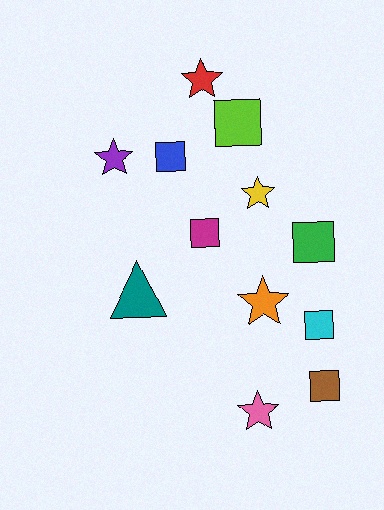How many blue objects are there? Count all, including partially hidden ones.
There is 1 blue object.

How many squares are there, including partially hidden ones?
There are 6 squares.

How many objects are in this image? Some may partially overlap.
There are 12 objects.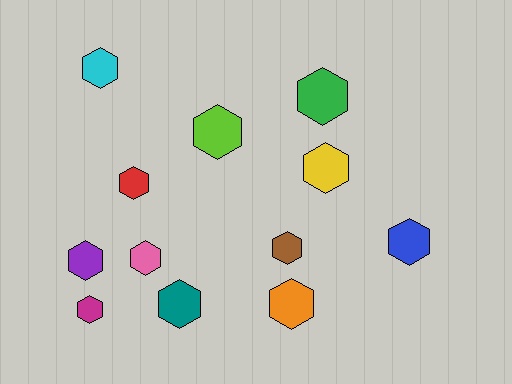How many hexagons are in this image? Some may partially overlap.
There are 12 hexagons.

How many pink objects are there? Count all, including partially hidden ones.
There is 1 pink object.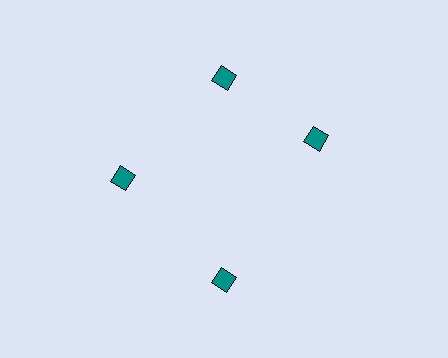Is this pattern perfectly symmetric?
No. The 4 teal diamonds are arranged in a ring, but one element near the 3 o'clock position is rotated out of alignment along the ring, breaking the 4-fold rotational symmetry.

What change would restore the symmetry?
The symmetry would be restored by rotating it back into even spacing with its neighbors so that all 4 diamonds sit at equal angles and equal distance from the center.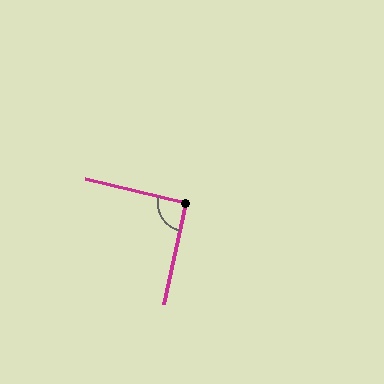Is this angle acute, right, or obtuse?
It is approximately a right angle.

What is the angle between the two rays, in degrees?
Approximately 91 degrees.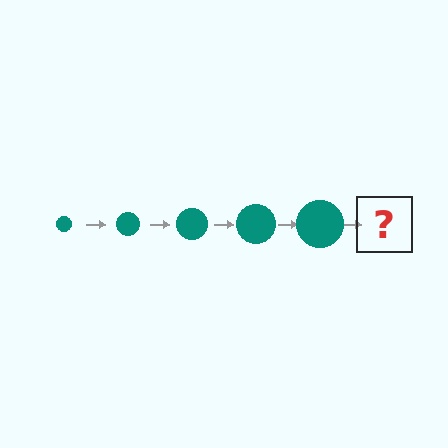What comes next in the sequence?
The next element should be a teal circle, larger than the previous one.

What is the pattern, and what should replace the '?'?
The pattern is that the circle gets progressively larger each step. The '?' should be a teal circle, larger than the previous one.